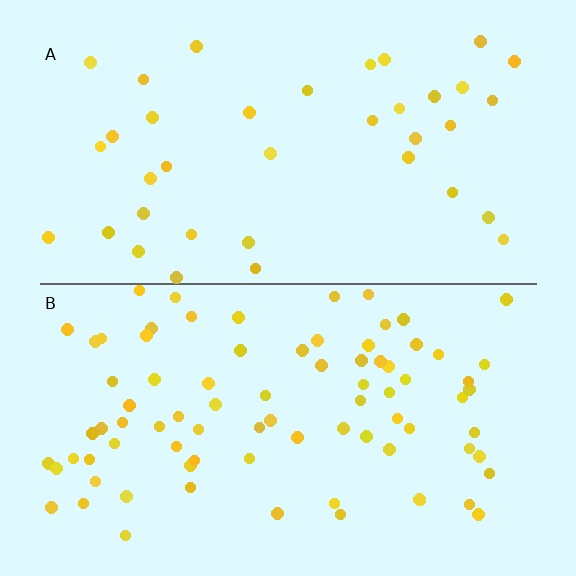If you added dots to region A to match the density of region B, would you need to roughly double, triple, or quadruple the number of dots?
Approximately double.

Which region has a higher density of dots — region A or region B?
B (the bottom).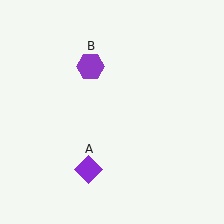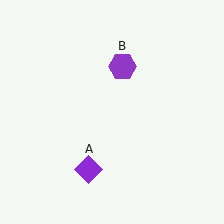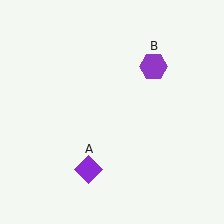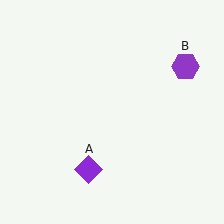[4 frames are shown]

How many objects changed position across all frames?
1 object changed position: purple hexagon (object B).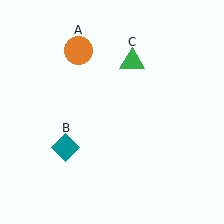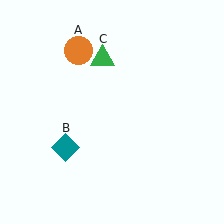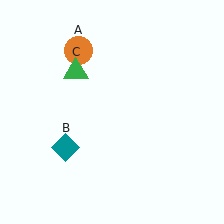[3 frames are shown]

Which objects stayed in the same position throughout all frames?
Orange circle (object A) and teal diamond (object B) remained stationary.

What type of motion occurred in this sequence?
The green triangle (object C) rotated counterclockwise around the center of the scene.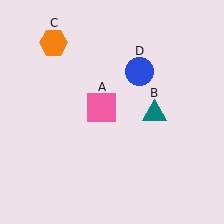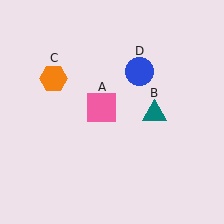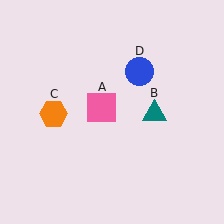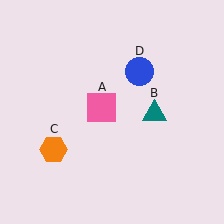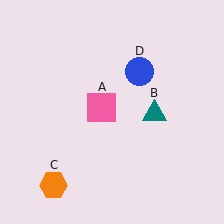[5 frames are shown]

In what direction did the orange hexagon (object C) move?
The orange hexagon (object C) moved down.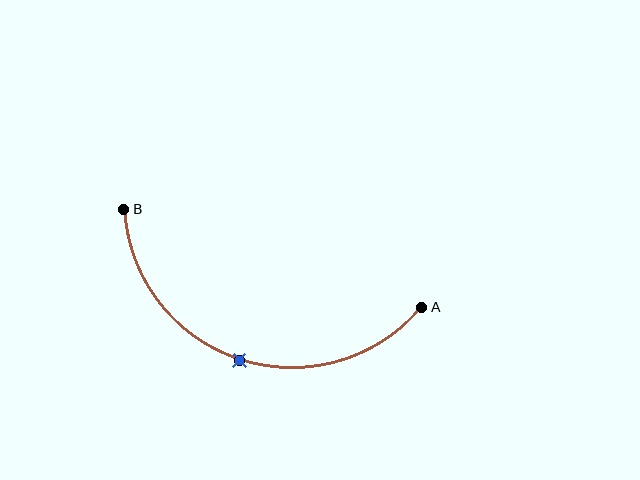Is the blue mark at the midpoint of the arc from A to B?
Yes. The blue mark lies on the arc at equal arc-length from both A and B — it is the arc midpoint.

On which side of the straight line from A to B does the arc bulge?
The arc bulges below the straight line connecting A and B.